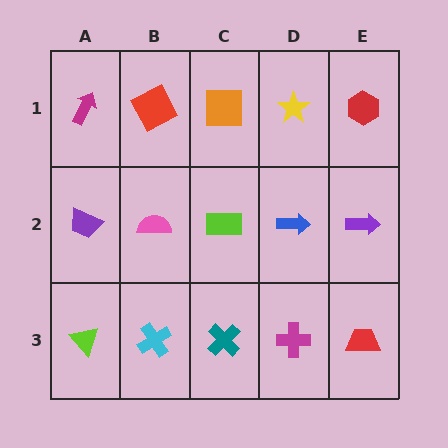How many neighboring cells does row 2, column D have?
4.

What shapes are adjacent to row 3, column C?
A lime rectangle (row 2, column C), a cyan cross (row 3, column B), a magenta cross (row 3, column D).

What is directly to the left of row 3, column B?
A lime triangle.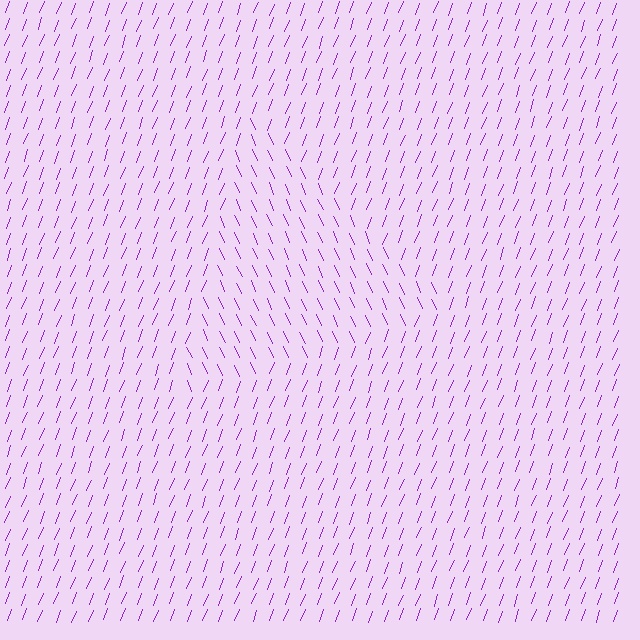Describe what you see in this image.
The image is filled with small purple line segments. A triangle region in the image has lines oriented differently from the surrounding lines, creating a visible texture boundary.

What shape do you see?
I see a triangle.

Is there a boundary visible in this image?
Yes, there is a texture boundary formed by a change in line orientation.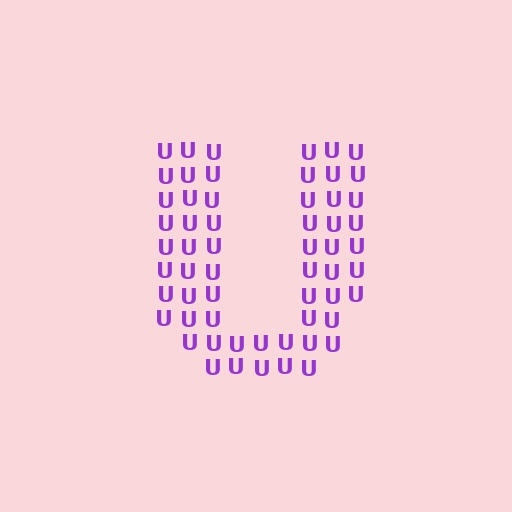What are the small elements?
The small elements are letter U's.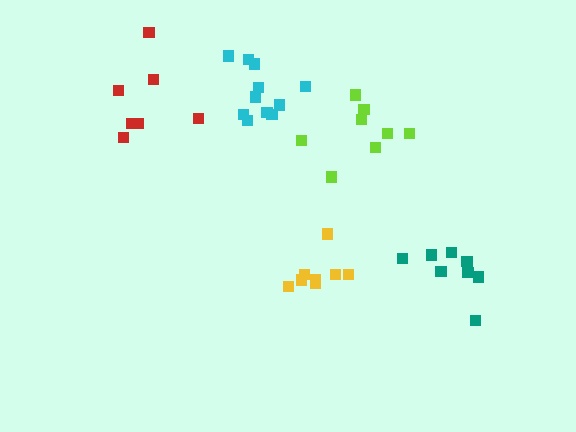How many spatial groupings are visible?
There are 5 spatial groupings.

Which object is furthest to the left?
The red cluster is leftmost.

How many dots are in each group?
Group 1: 8 dots, Group 2: 7 dots, Group 3: 8 dots, Group 4: 8 dots, Group 5: 11 dots (42 total).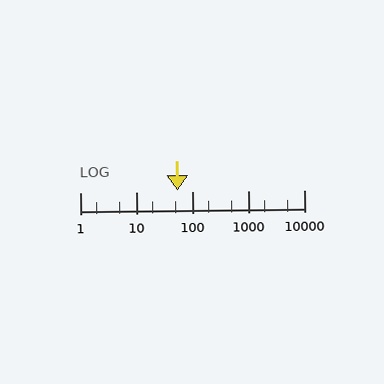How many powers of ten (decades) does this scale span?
The scale spans 4 decades, from 1 to 10000.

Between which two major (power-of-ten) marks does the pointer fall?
The pointer is between 10 and 100.